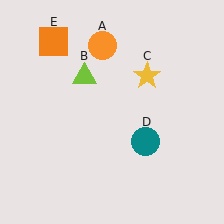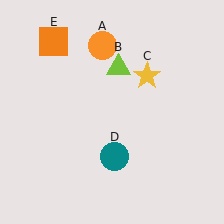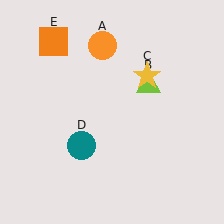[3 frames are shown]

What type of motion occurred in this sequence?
The lime triangle (object B), teal circle (object D) rotated clockwise around the center of the scene.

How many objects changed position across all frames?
2 objects changed position: lime triangle (object B), teal circle (object D).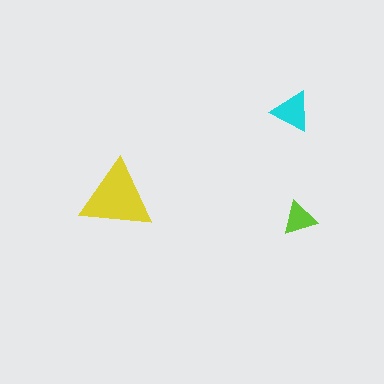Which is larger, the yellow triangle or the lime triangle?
The yellow one.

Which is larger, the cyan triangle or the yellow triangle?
The yellow one.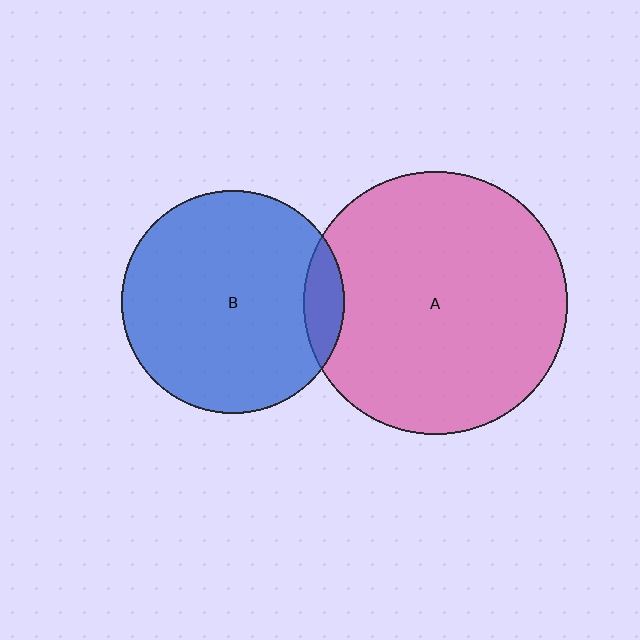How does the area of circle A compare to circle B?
Approximately 1.4 times.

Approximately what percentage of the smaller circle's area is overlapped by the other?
Approximately 10%.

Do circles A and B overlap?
Yes.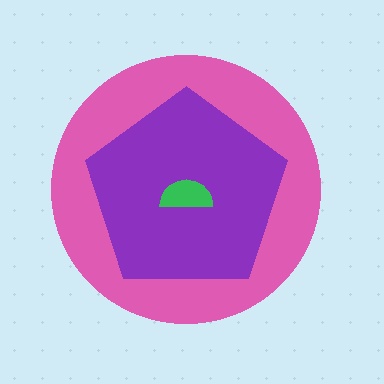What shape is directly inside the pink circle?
The purple pentagon.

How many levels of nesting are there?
3.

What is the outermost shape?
The pink circle.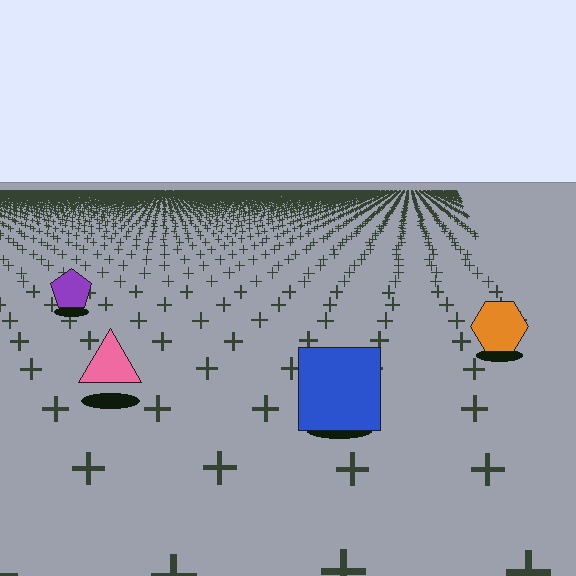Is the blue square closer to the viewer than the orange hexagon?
Yes. The blue square is closer — you can tell from the texture gradient: the ground texture is coarser near it.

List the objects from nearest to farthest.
From nearest to farthest: the blue square, the pink triangle, the orange hexagon, the purple pentagon.